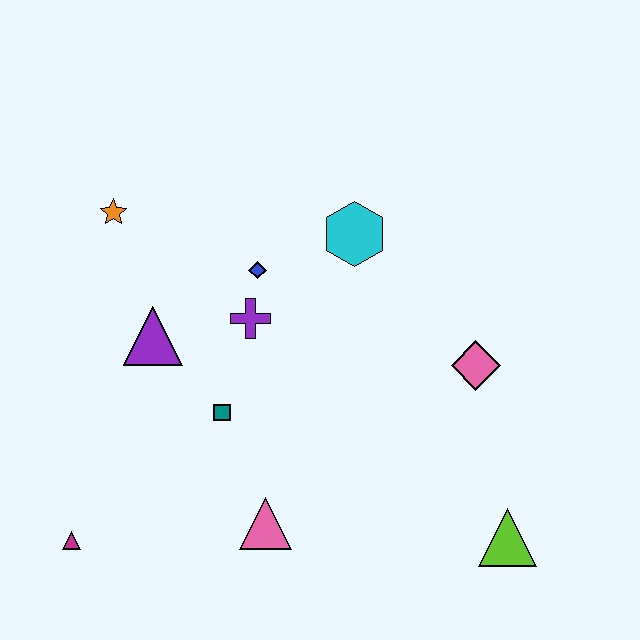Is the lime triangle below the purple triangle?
Yes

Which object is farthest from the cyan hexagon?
The magenta triangle is farthest from the cyan hexagon.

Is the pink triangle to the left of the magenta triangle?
No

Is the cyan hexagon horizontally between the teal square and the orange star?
No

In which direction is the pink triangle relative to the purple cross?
The pink triangle is below the purple cross.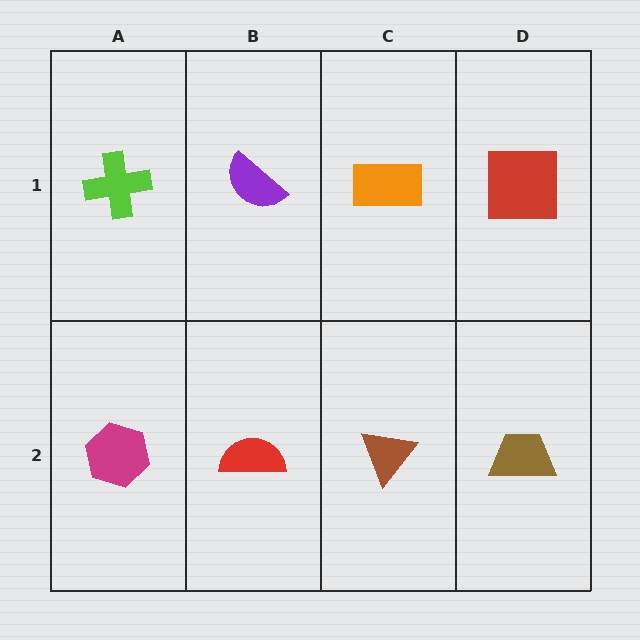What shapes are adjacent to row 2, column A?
A lime cross (row 1, column A), a red semicircle (row 2, column B).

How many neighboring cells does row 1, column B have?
3.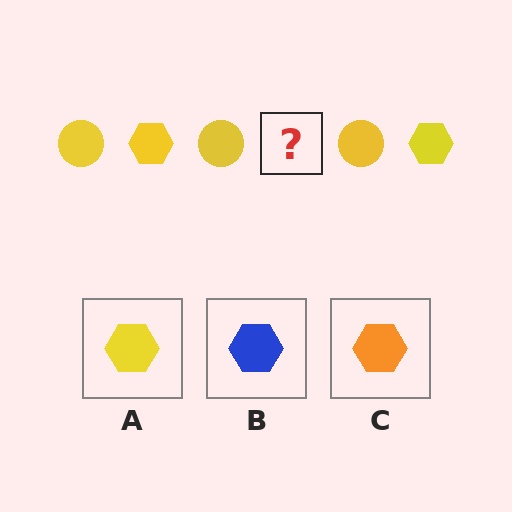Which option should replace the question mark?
Option A.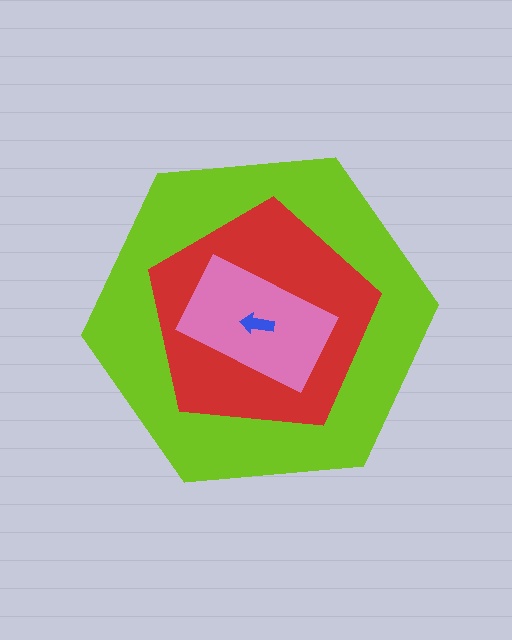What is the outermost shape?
The lime hexagon.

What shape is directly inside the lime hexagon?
The red pentagon.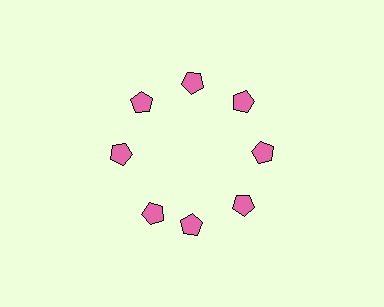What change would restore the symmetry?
The symmetry would be restored by rotating it back into even spacing with its neighbors so that all 8 pentagons sit at equal angles and equal distance from the center.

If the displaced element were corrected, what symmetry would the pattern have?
It would have 8-fold rotational symmetry — the pattern would map onto itself every 45 degrees.